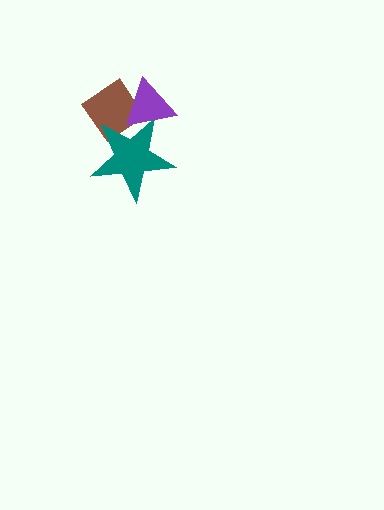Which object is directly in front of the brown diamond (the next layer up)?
The teal star is directly in front of the brown diamond.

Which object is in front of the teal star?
The purple triangle is in front of the teal star.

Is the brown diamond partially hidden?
Yes, it is partially covered by another shape.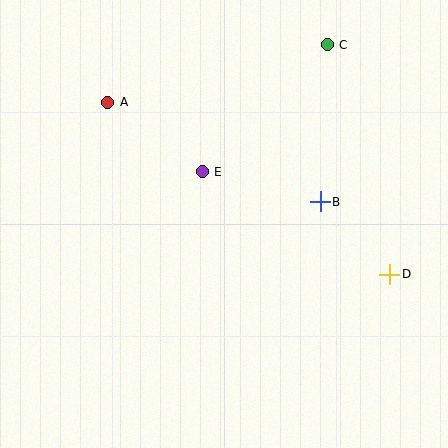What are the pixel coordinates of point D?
Point D is at (390, 274).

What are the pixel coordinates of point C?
Point C is at (327, 45).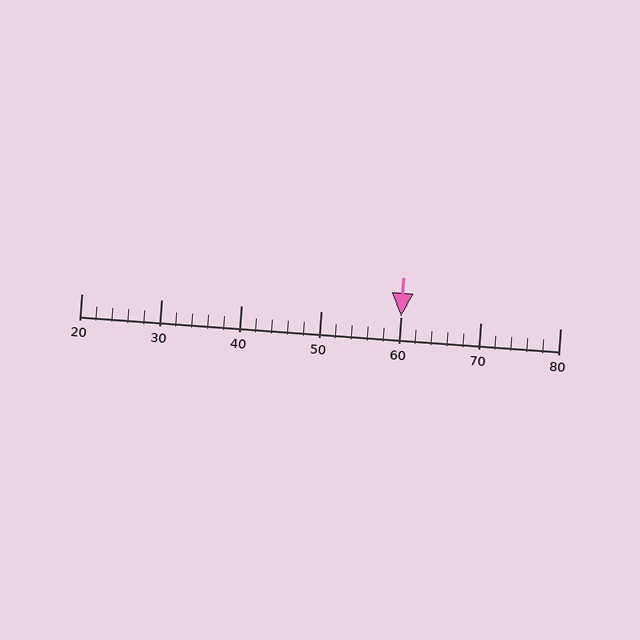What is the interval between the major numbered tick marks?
The major tick marks are spaced 10 units apart.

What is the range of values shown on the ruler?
The ruler shows values from 20 to 80.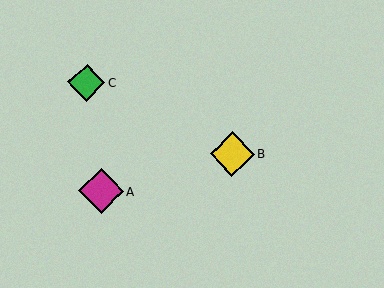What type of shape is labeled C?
Shape C is a green diamond.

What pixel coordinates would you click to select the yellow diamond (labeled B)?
Click at (232, 154) to select the yellow diamond B.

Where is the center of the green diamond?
The center of the green diamond is at (87, 83).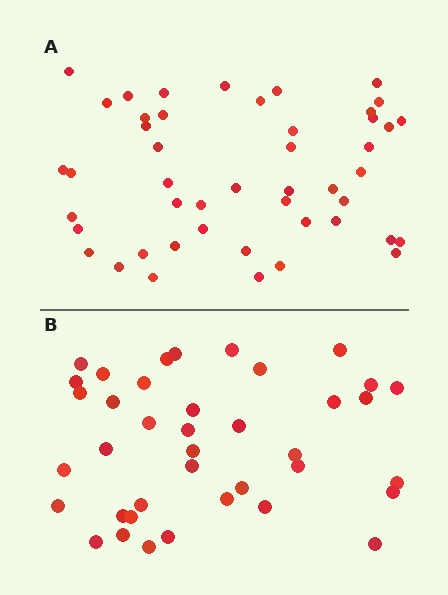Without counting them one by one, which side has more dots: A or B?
Region A (the top region) has more dots.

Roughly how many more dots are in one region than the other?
Region A has roughly 8 or so more dots than region B.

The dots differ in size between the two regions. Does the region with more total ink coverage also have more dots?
No. Region B has more total ink coverage because its dots are larger, but region A actually contains more individual dots. Total area can be misleading — the number of items is what matters here.